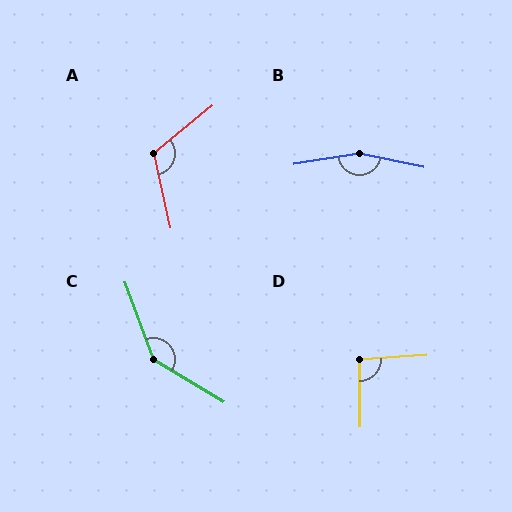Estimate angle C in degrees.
Approximately 141 degrees.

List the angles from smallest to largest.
D (94°), A (117°), C (141°), B (159°).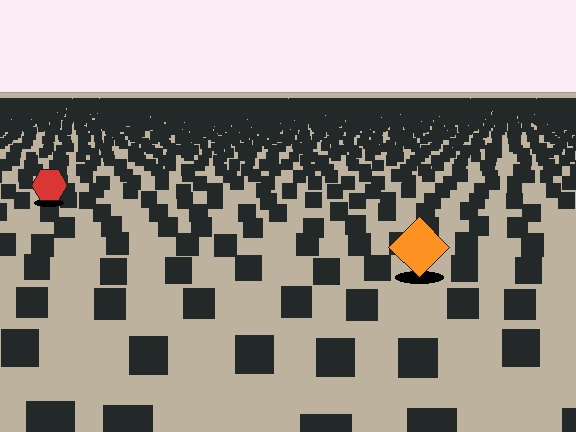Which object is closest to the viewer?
The orange diamond is closest. The texture marks near it are larger and more spread out.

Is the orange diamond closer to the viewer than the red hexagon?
Yes. The orange diamond is closer — you can tell from the texture gradient: the ground texture is coarser near it.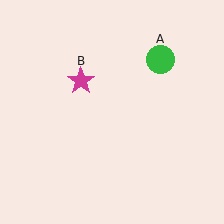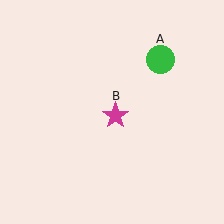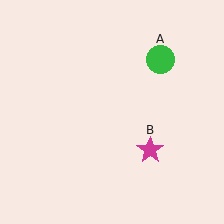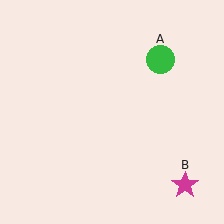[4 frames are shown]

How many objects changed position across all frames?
1 object changed position: magenta star (object B).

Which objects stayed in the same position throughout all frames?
Green circle (object A) remained stationary.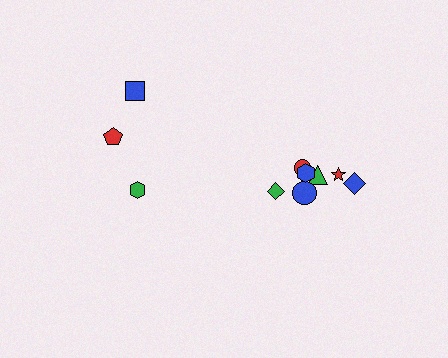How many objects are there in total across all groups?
There are 10 objects.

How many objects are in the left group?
There are 3 objects.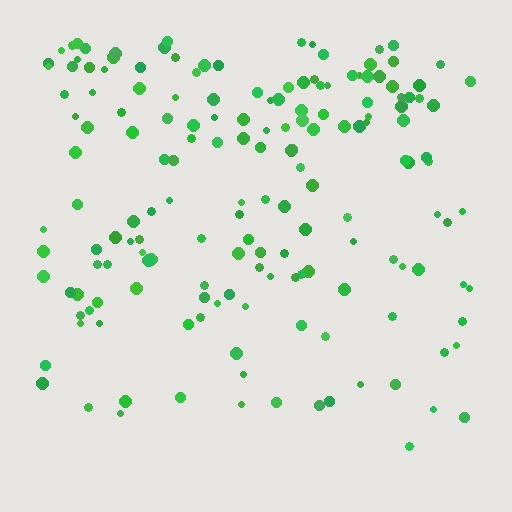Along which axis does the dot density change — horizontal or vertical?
Vertical.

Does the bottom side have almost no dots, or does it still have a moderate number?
Still a moderate number, just noticeably fewer than the top.